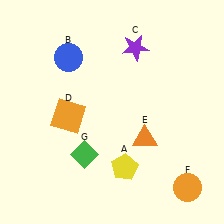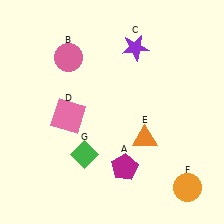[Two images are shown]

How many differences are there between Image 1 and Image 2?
There are 3 differences between the two images.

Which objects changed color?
A changed from yellow to magenta. B changed from blue to pink. D changed from orange to pink.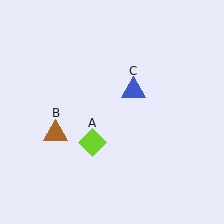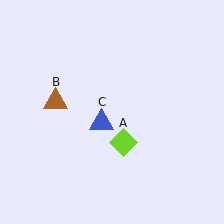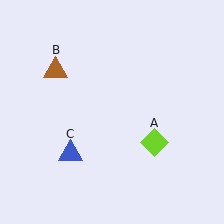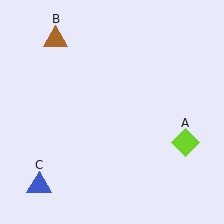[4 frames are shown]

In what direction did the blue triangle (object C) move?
The blue triangle (object C) moved down and to the left.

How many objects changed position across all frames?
3 objects changed position: lime diamond (object A), brown triangle (object B), blue triangle (object C).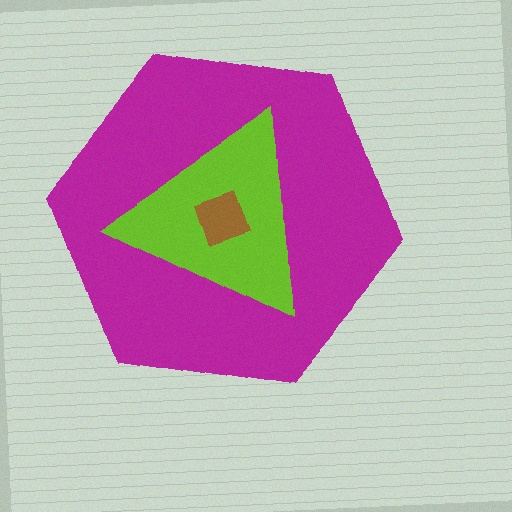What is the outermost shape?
The magenta hexagon.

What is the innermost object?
The brown diamond.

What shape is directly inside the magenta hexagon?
The lime triangle.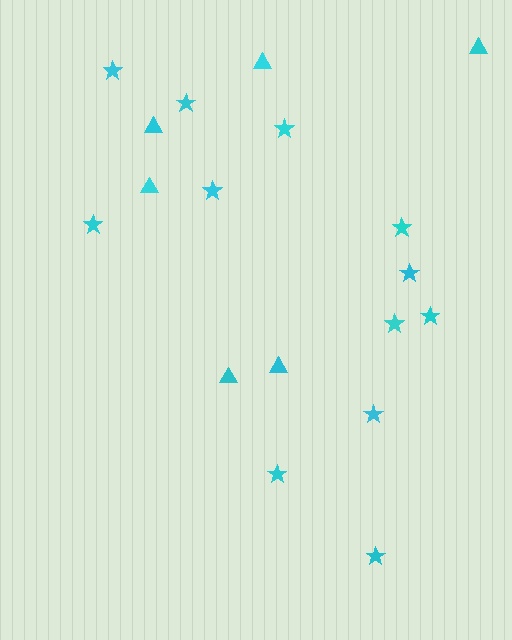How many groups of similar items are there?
There are 2 groups: one group of stars (12) and one group of triangles (6).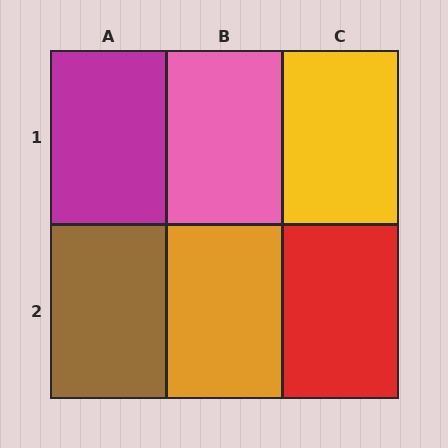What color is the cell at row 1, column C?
Yellow.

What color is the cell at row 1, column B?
Pink.